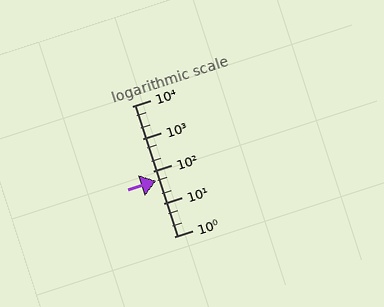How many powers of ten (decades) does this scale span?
The scale spans 4 decades, from 1 to 10000.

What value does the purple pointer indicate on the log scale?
The pointer indicates approximately 51.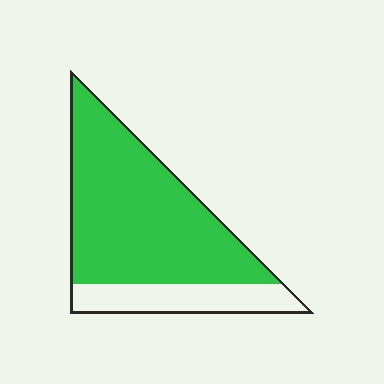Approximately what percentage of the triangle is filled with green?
Approximately 75%.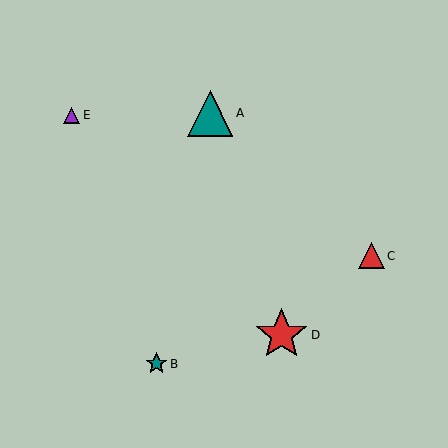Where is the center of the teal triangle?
The center of the teal triangle is at (210, 113).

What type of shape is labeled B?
Shape B is a teal star.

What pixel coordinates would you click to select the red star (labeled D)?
Click at (281, 335) to select the red star D.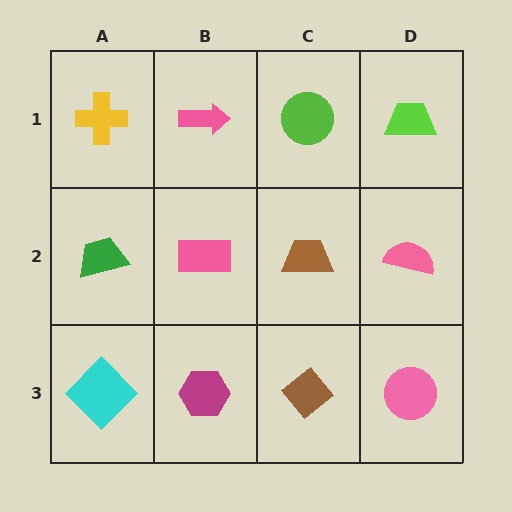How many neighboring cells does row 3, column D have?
2.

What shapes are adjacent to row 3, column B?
A pink rectangle (row 2, column B), a cyan diamond (row 3, column A), a brown diamond (row 3, column C).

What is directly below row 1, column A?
A green trapezoid.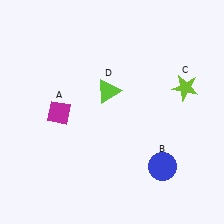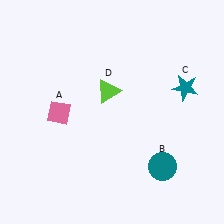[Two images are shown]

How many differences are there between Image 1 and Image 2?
There are 3 differences between the two images.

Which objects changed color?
A changed from magenta to pink. B changed from blue to teal. C changed from lime to teal.